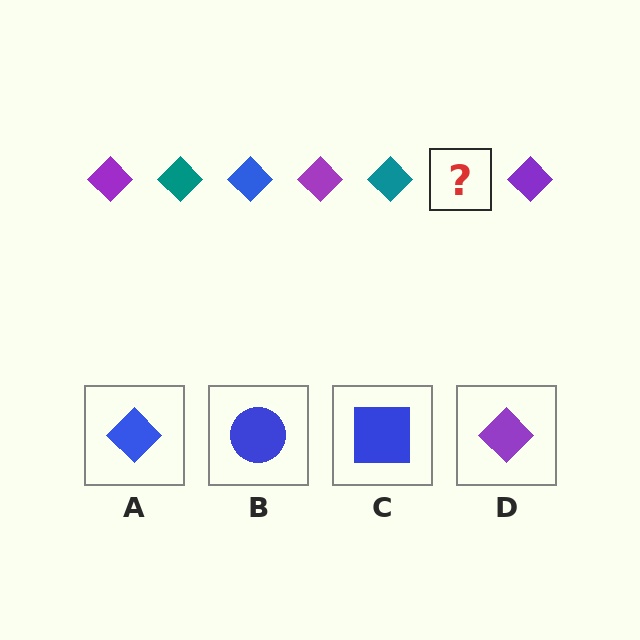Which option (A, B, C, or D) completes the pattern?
A.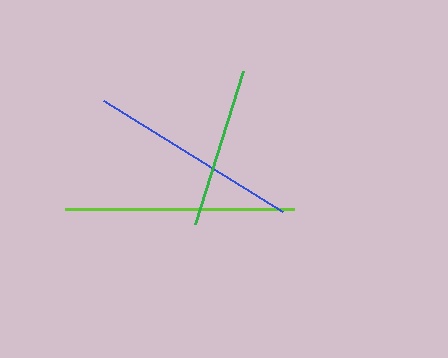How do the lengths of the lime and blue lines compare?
The lime and blue lines are approximately the same length.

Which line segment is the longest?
The lime line is the longest at approximately 229 pixels.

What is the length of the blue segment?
The blue segment is approximately 210 pixels long.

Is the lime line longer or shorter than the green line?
The lime line is longer than the green line.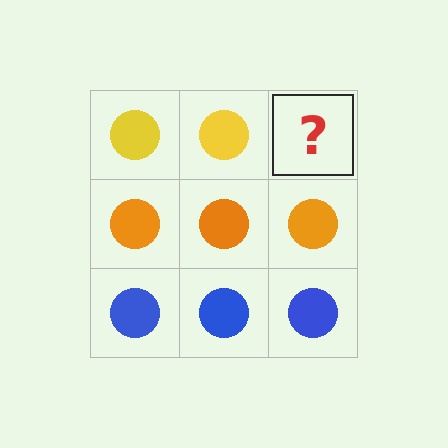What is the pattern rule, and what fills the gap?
The rule is that each row has a consistent color. The gap should be filled with a yellow circle.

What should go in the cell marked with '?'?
The missing cell should contain a yellow circle.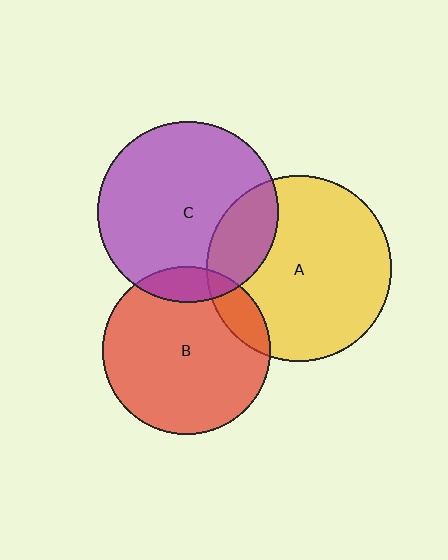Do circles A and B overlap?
Yes.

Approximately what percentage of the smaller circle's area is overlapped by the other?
Approximately 15%.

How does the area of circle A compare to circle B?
Approximately 1.2 times.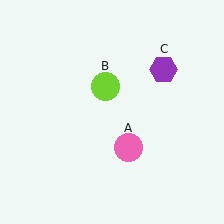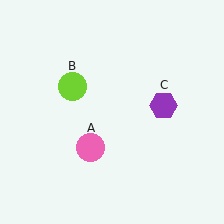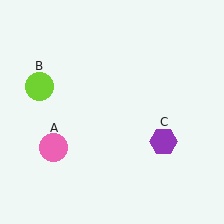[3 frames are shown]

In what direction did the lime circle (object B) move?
The lime circle (object B) moved left.